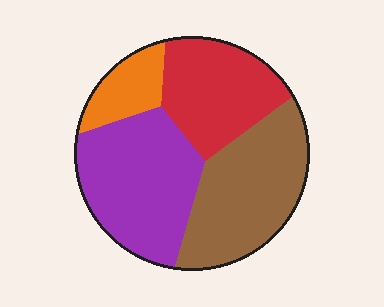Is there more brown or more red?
Brown.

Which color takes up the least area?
Orange, at roughly 10%.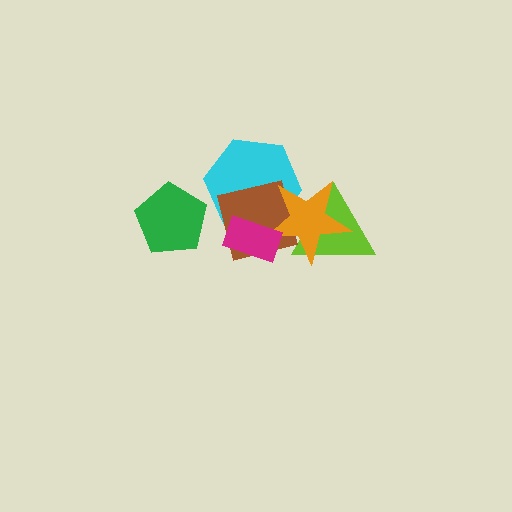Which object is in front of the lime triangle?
The orange star is in front of the lime triangle.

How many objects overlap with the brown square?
3 objects overlap with the brown square.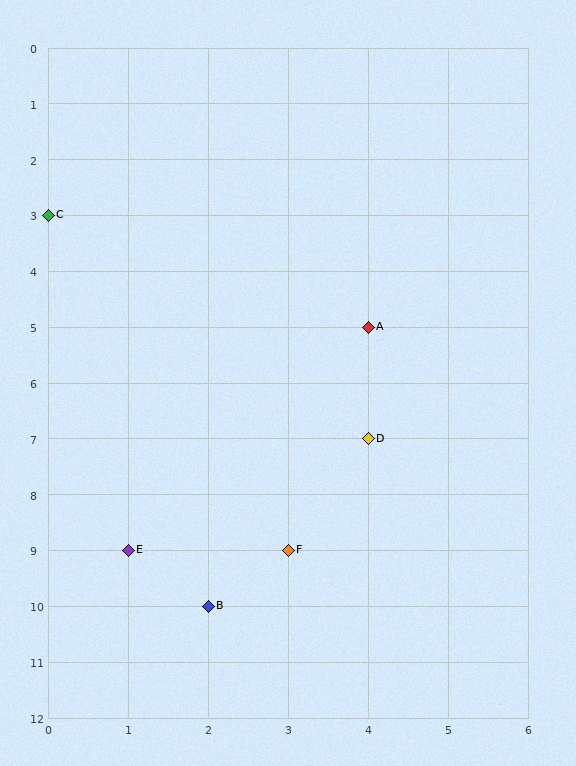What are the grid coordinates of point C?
Point C is at grid coordinates (0, 3).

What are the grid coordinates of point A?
Point A is at grid coordinates (4, 5).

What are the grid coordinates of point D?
Point D is at grid coordinates (4, 7).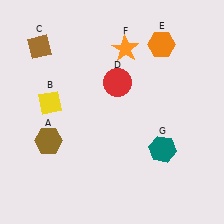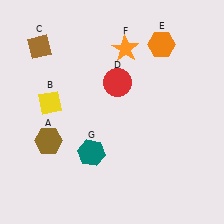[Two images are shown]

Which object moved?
The teal hexagon (G) moved left.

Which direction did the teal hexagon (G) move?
The teal hexagon (G) moved left.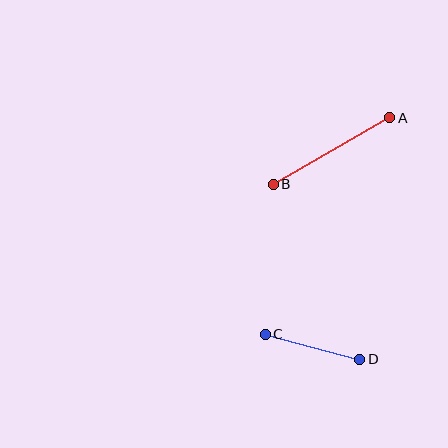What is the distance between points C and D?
The distance is approximately 98 pixels.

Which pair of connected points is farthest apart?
Points A and B are farthest apart.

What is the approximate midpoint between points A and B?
The midpoint is at approximately (332, 151) pixels.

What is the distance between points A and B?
The distance is approximately 134 pixels.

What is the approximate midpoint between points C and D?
The midpoint is at approximately (312, 347) pixels.